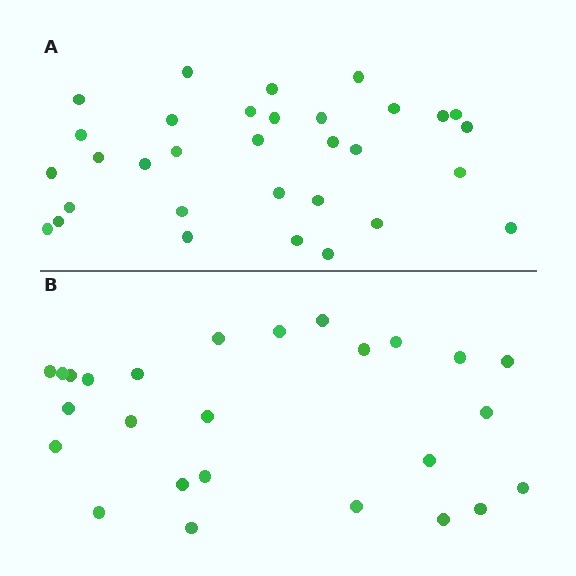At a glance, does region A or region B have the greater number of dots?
Region A (the top region) has more dots.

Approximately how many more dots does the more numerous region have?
Region A has about 6 more dots than region B.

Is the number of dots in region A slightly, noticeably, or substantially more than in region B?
Region A has only slightly more — the two regions are fairly close. The ratio is roughly 1.2 to 1.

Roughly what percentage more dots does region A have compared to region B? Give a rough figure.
About 25% more.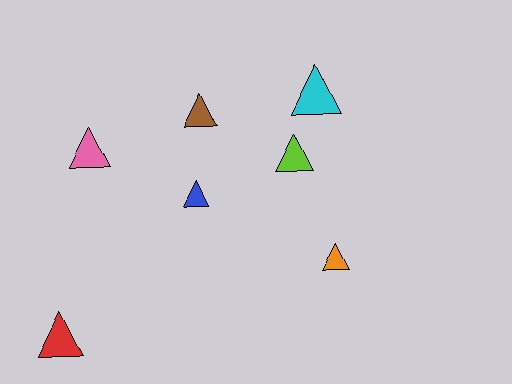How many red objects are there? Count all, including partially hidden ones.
There is 1 red object.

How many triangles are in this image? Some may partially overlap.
There are 7 triangles.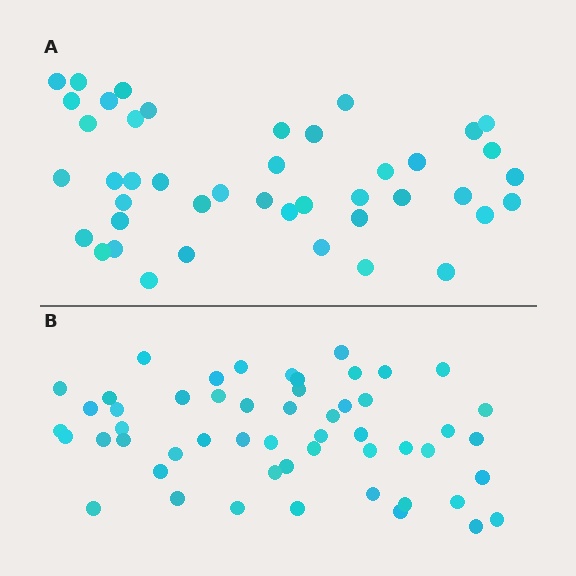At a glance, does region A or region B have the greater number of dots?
Region B (the bottom region) has more dots.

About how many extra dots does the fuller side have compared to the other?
Region B has roughly 10 or so more dots than region A.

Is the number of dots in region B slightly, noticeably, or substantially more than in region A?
Region B has only slightly more — the two regions are fairly close. The ratio is roughly 1.2 to 1.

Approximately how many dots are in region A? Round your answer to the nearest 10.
About 40 dots. (The exact count is 43, which rounds to 40.)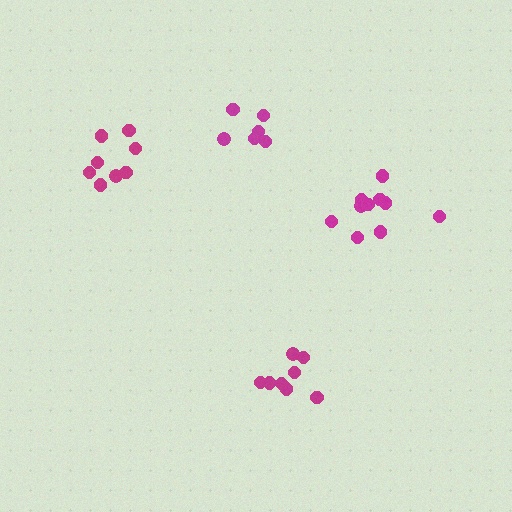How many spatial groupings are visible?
There are 4 spatial groupings.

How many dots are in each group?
Group 1: 6 dots, Group 2: 8 dots, Group 3: 8 dots, Group 4: 10 dots (32 total).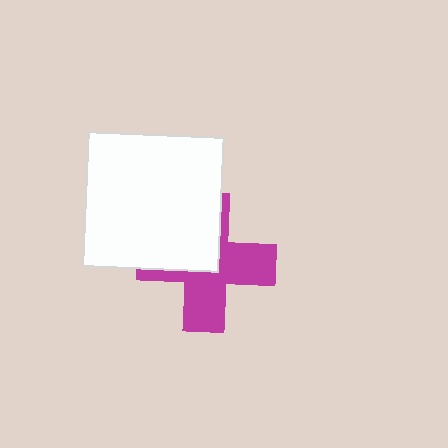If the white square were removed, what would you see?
You would see the complete magenta cross.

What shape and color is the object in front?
The object in front is a white square.